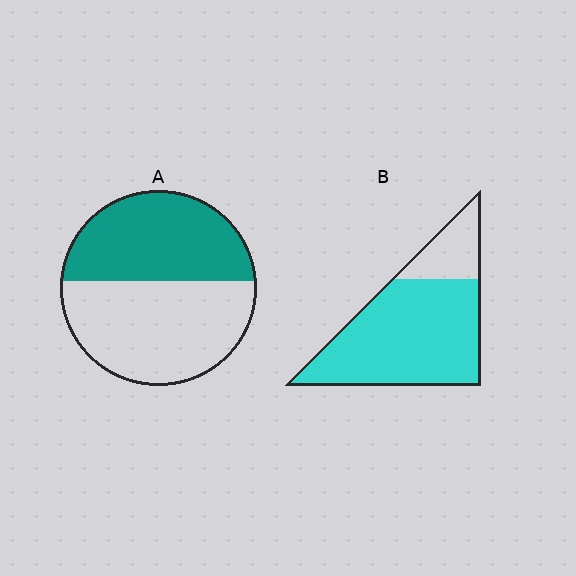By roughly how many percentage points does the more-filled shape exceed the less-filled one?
By roughly 35 percentage points (B over A).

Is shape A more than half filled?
No.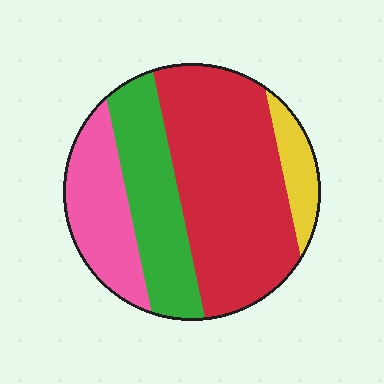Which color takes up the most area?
Red, at roughly 50%.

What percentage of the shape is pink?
Pink takes up between a sixth and a third of the shape.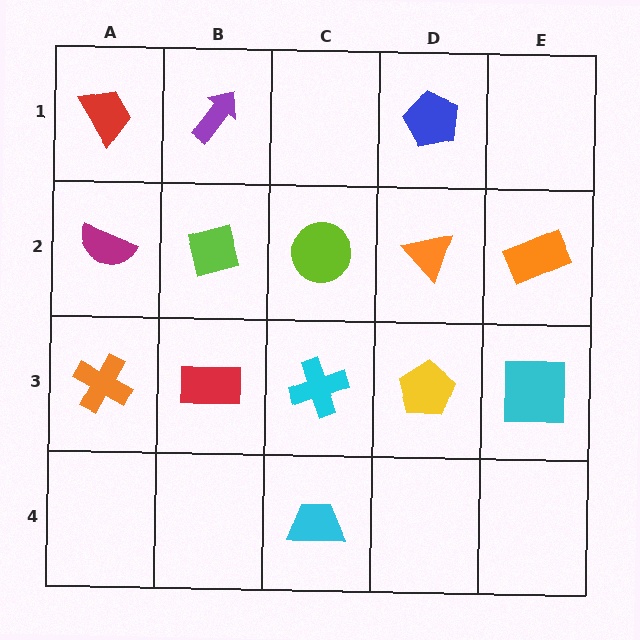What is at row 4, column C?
A cyan trapezoid.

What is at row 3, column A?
An orange cross.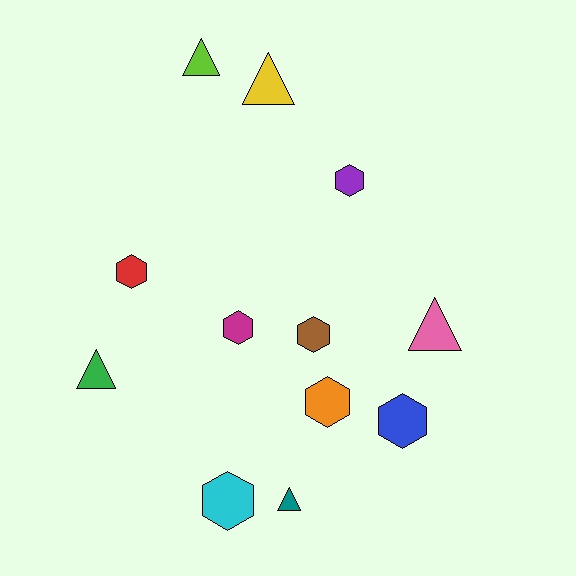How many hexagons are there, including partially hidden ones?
There are 7 hexagons.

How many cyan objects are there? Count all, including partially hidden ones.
There is 1 cyan object.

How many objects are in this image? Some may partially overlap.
There are 12 objects.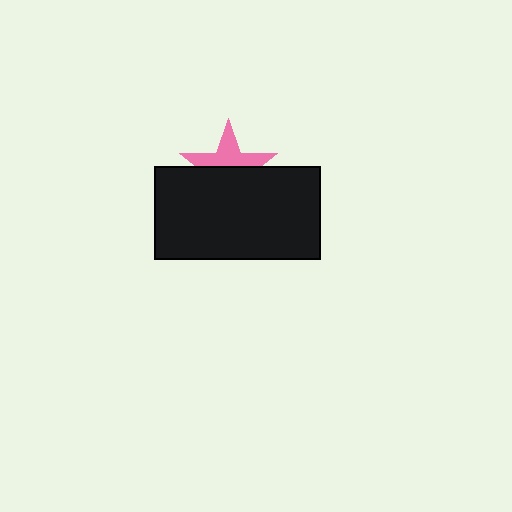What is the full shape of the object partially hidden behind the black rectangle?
The partially hidden object is a pink star.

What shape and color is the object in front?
The object in front is a black rectangle.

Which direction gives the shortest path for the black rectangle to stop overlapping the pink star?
Moving down gives the shortest separation.